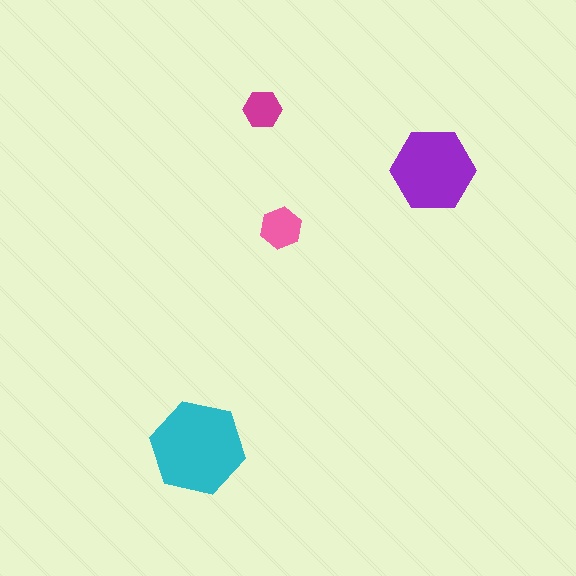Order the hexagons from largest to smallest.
the cyan one, the purple one, the pink one, the magenta one.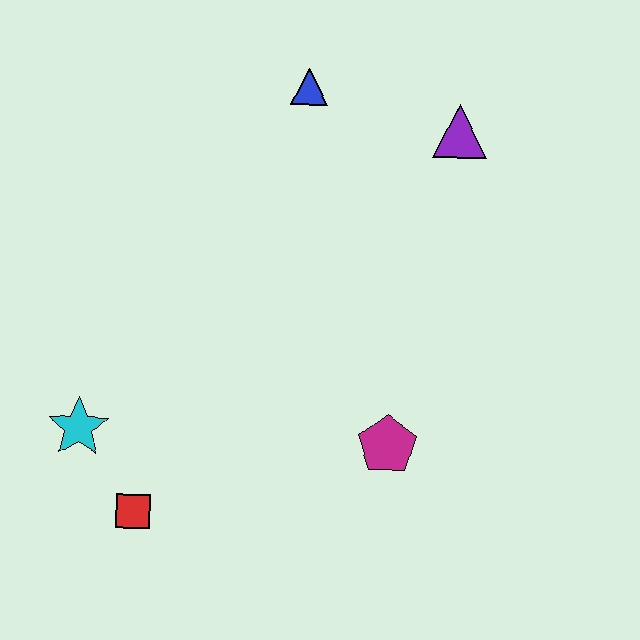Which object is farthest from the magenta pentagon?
The blue triangle is farthest from the magenta pentagon.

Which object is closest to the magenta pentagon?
The red square is closest to the magenta pentagon.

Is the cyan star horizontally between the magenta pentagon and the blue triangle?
No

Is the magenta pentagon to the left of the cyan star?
No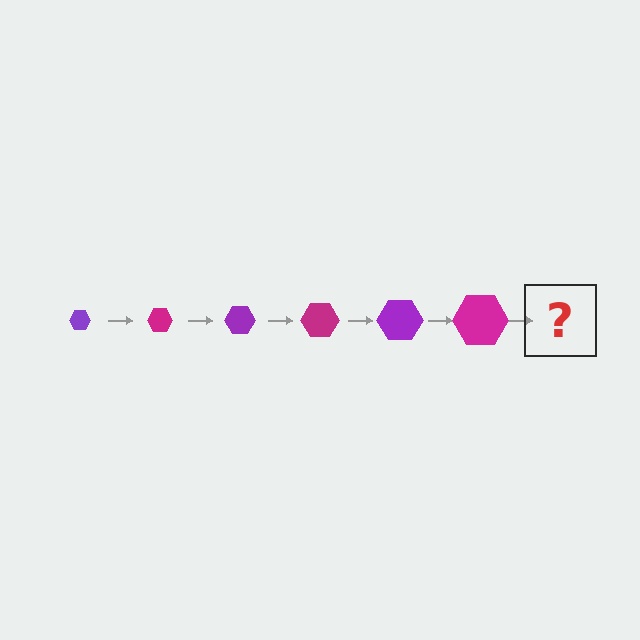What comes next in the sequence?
The next element should be a purple hexagon, larger than the previous one.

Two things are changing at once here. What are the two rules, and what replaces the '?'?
The two rules are that the hexagon grows larger each step and the color cycles through purple and magenta. The '?' should be a purple hexagon, larger than the previous one.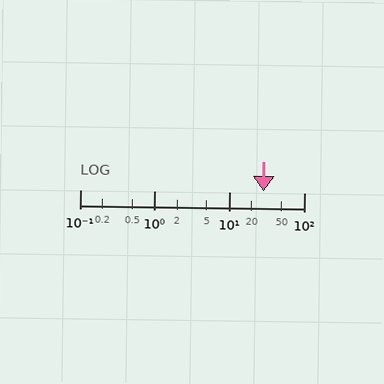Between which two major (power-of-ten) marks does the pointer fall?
The pointer is between 10 and 100.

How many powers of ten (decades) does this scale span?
The scale spans 3 decades, from 0.1 to 100.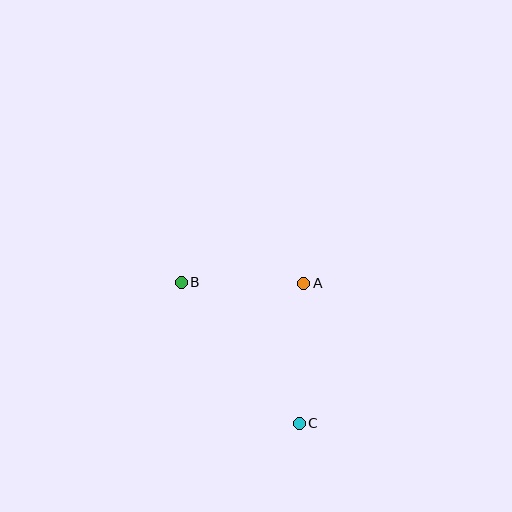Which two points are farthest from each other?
Points B and C are farthest from each other.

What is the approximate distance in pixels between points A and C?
The distance between A and C is approximately 140 pixels.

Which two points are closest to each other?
Points A and B are closest to each other.